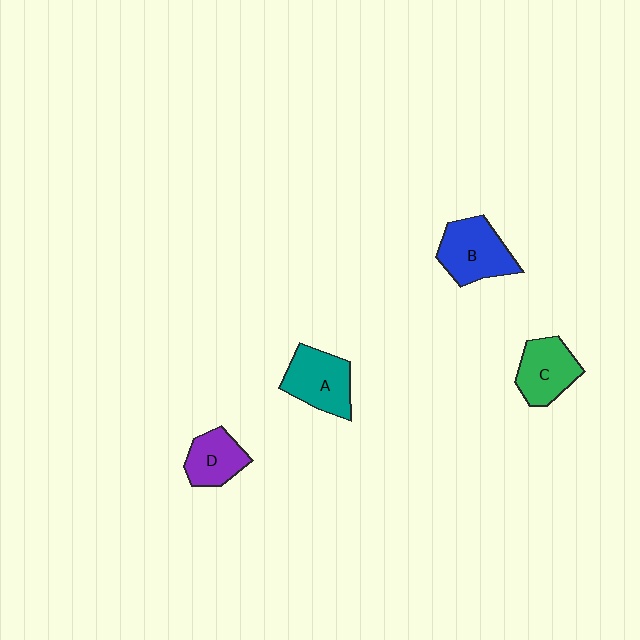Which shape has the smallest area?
Shape D (purple).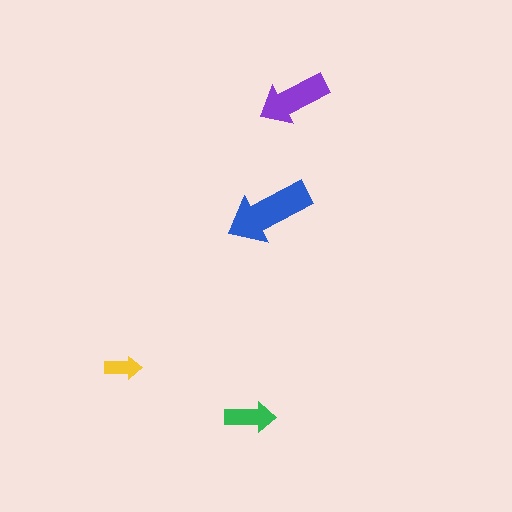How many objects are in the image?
There are 4 objects in the image.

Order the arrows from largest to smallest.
the blue one, the purple one, the green one, the yellow one.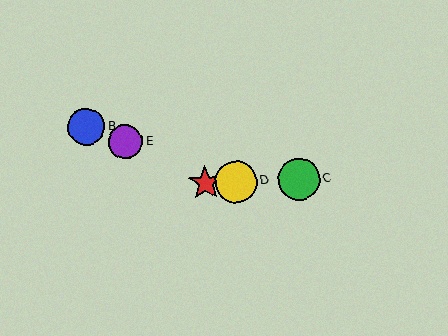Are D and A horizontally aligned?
Yes, both are at y≈182.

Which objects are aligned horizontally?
Objects A, C, D are aligned horizontally.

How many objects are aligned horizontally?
3 objects (A, C, D) are aligned horizontally.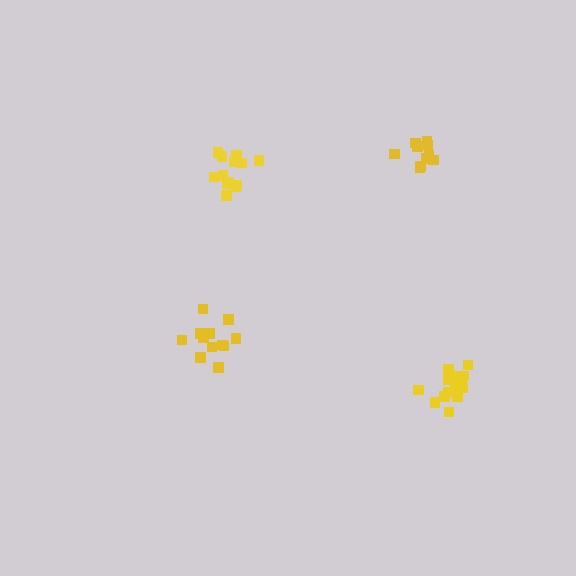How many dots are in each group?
Group 1: 12 dots, Group 2: 13 dots, Group 3: 10 dots, Group 4: 14 dots (49 total).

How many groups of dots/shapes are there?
There are 4 groups.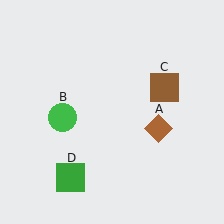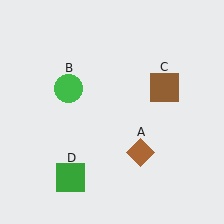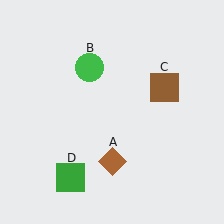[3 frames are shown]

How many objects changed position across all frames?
2 objects changed position: brown diamond (object A), green circle (object B).